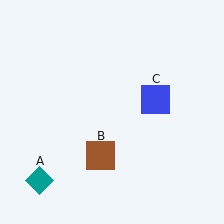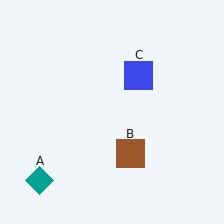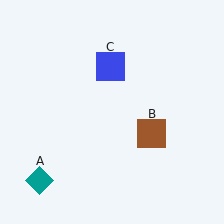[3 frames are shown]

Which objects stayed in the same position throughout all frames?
Teal diamond (object A) remained stationary.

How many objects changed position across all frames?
2 objects changed position: brown square (object B), blue square (object C).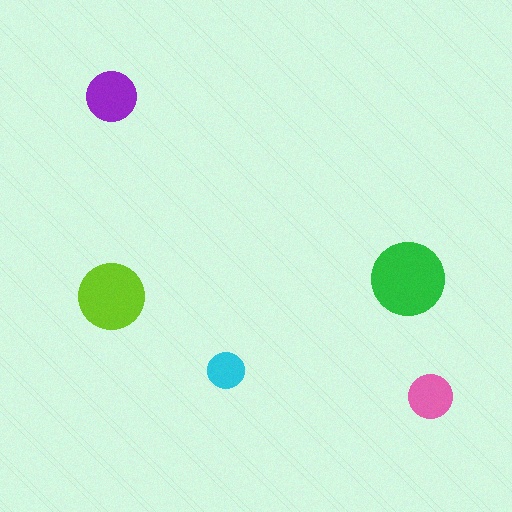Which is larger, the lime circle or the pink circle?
The lime one.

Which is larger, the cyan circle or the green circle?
The green one.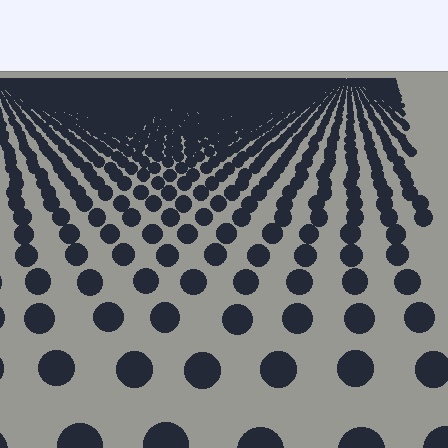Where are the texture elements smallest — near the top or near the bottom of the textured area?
Near the top.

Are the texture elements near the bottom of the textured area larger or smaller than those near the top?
Larger. Near the bottom, elements are closer to the viewer and appear at a bigger on-screen size.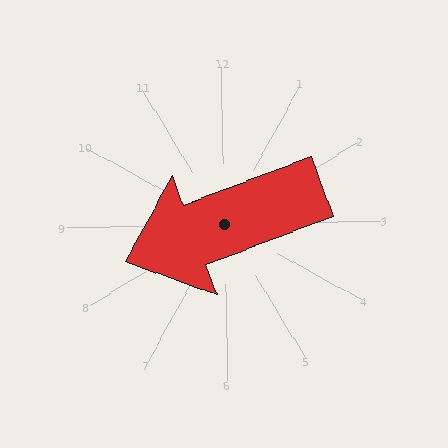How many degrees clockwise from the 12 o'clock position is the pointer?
Approximately 250 degrees.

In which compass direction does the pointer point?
West.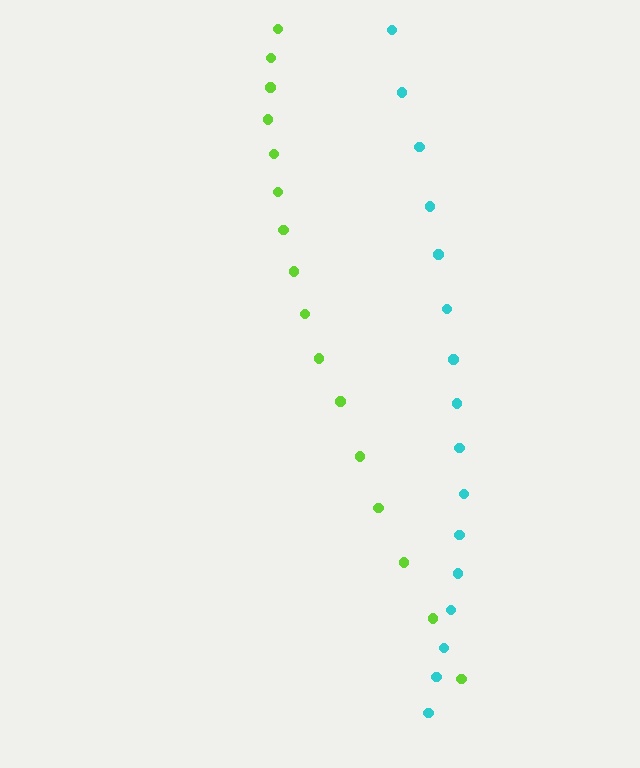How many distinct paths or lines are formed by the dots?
There are 2 distinct paths.